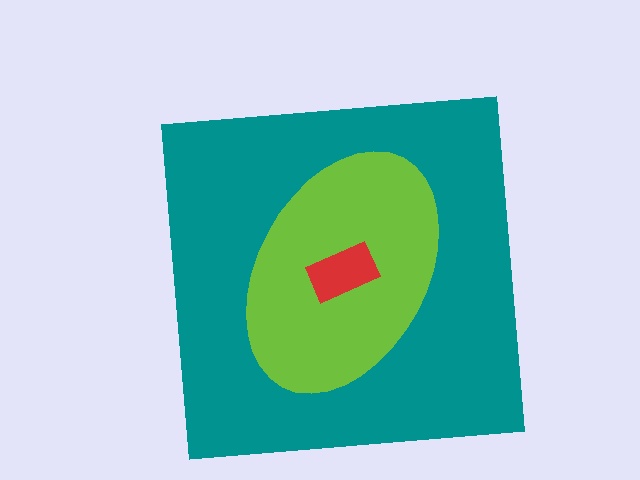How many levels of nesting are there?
3.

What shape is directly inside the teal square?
The lime ellipse.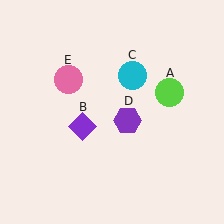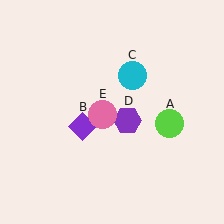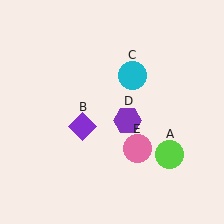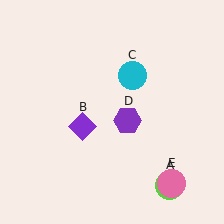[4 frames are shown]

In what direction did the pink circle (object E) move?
The pink circle (object E) moved down and to the right.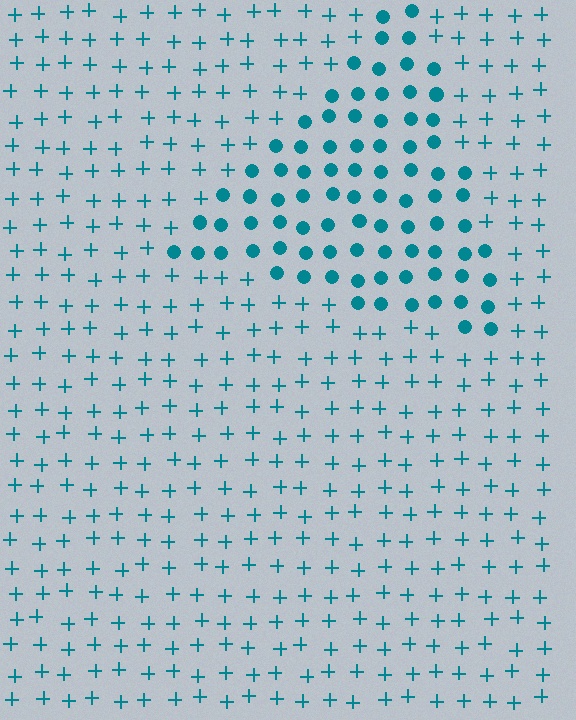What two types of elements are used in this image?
The image uses circles inside the triangle region and plus signs outside it.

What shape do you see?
I see a triangle.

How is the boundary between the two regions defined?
The boundary is defined by a change in element shape: circles inside vs. plus signs outside. All elements share the same color and spacing.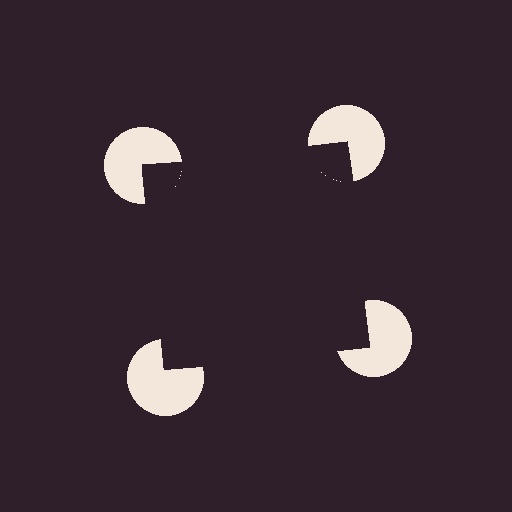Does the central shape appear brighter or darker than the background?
It typically appears slightly darker than the background, even though no actual brightness change is drawn.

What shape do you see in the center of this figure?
An illusory square — its edges are inferred from the aligned wedge cuts in the pac-man discs, not physically drawn.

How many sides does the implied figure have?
4 sides.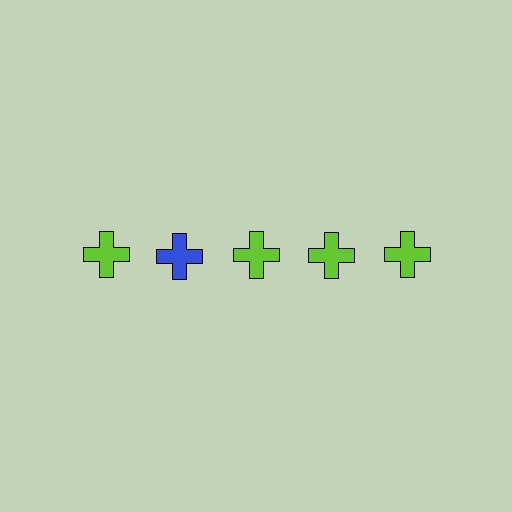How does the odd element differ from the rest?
It has a different color: blue instead of lime.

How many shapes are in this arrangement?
There are 5 shapes arranged in a grid pattern.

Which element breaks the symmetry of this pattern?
The blue cross in the top row, second from left column breaks the symmetry. All other shapes are lime crosses.